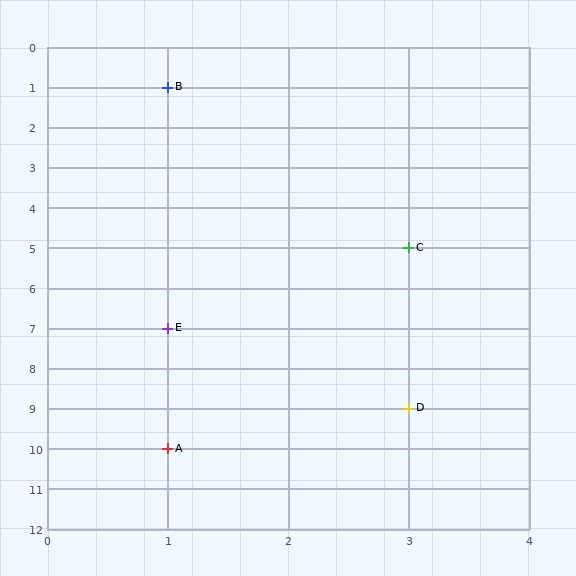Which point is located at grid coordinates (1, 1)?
Point B is at (1, 1).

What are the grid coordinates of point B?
Point B is at grid coordinates (1, 1).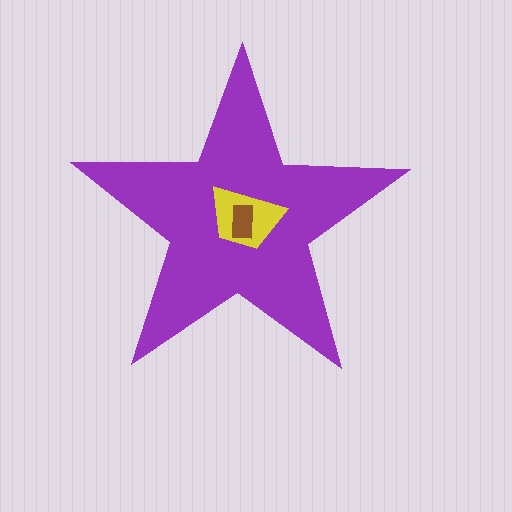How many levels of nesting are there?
3.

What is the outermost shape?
The purple star.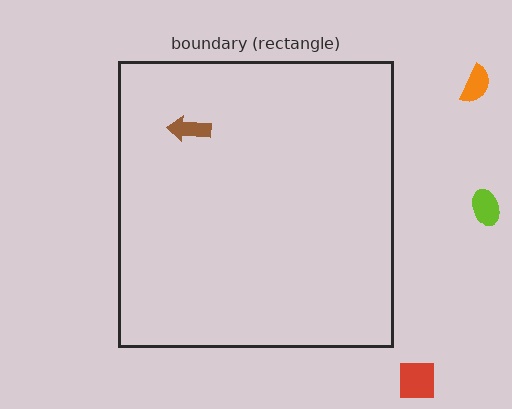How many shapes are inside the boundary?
1 inside, 3 outside.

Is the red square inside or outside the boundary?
Outside.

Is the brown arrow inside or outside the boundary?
Inside.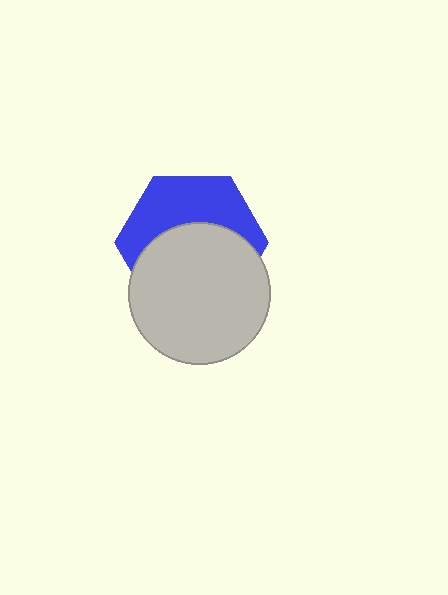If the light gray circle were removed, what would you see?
You would see the complete blue hexagon.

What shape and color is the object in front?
The object in front is a light gray circle.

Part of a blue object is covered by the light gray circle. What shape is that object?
It is a hexagon.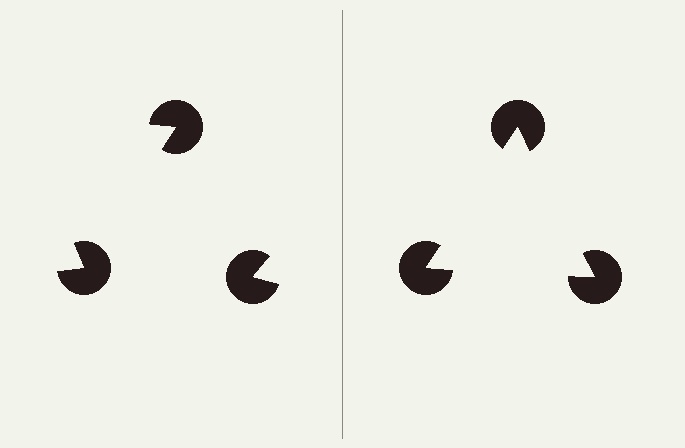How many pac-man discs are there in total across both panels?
6 — 3 on each side.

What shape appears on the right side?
An illusory triangle.